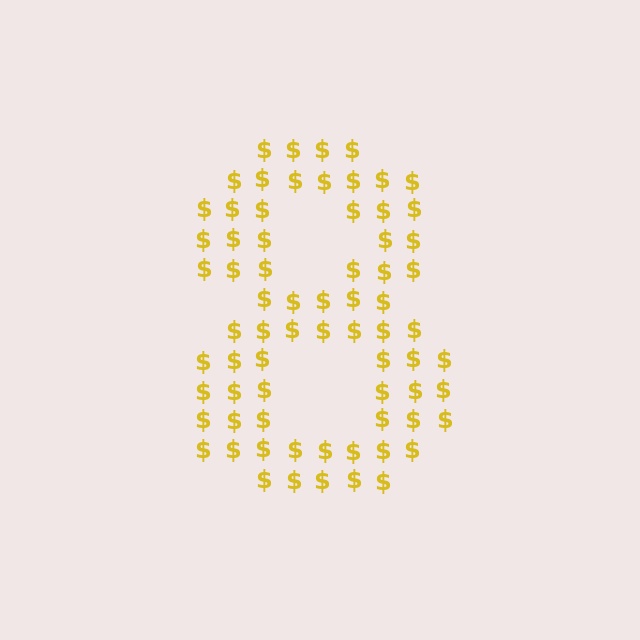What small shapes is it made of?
It is made of small dollar signs.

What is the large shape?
The large shape is the digit 8.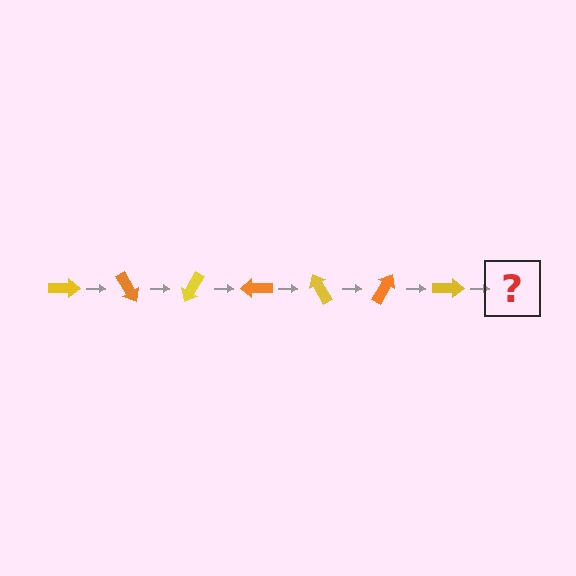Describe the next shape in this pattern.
It should be an orange arrow, rotated 420 degrees from the start.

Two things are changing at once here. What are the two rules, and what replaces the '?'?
The two rules are that it rotates 60 degrees each step and the color cycles through yellow and orange. The '?' should be an orange arrow, rotated 420 degrees from the start.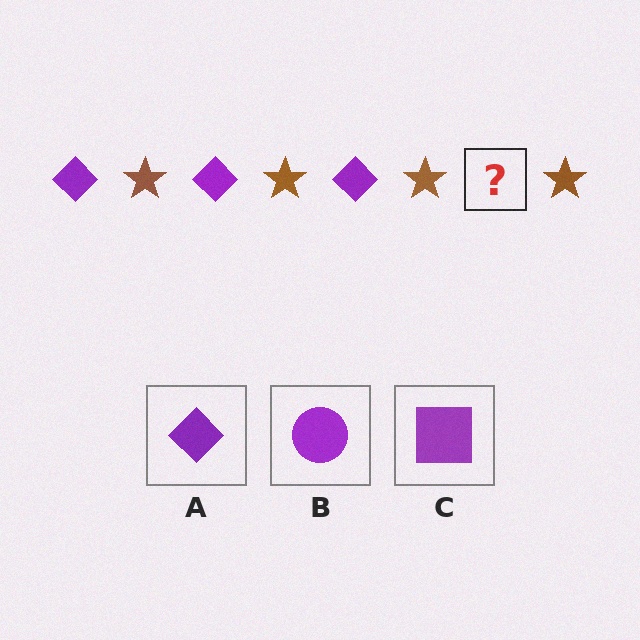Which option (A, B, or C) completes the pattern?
A.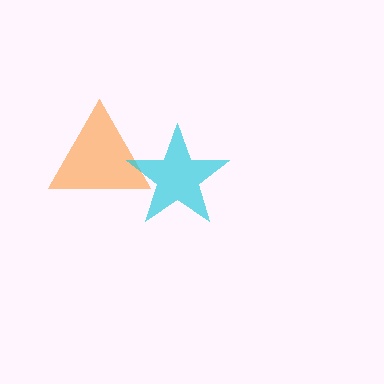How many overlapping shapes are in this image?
There are 2 overlapping shapes in the image.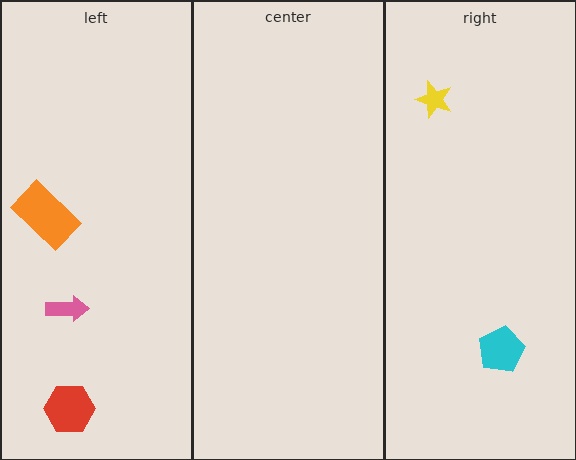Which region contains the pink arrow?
The left region.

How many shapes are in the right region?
2.